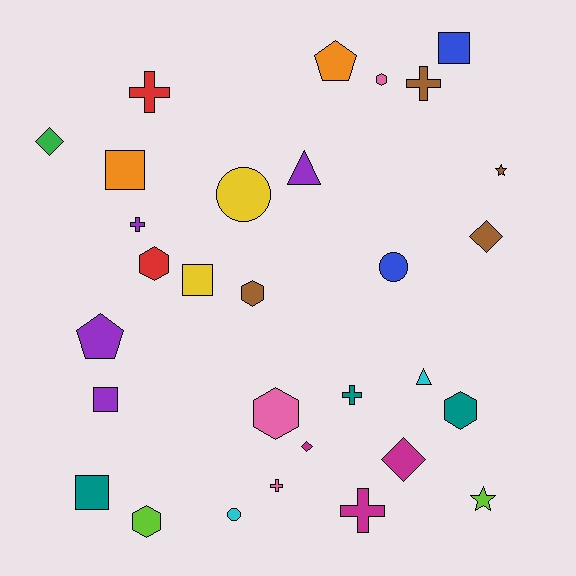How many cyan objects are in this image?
There are 2 cyan objects.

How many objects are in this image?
There are 30 objects.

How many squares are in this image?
There are 5 squares.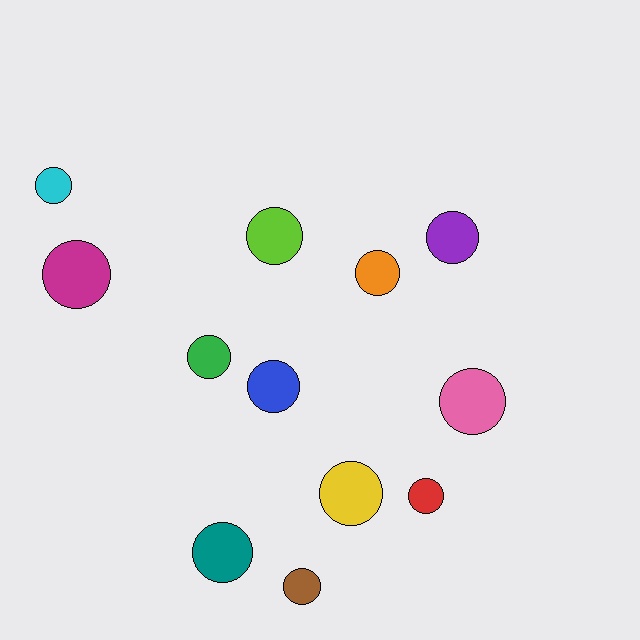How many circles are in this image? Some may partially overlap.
There are 12 circles.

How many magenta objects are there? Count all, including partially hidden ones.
There is 1 magenta object.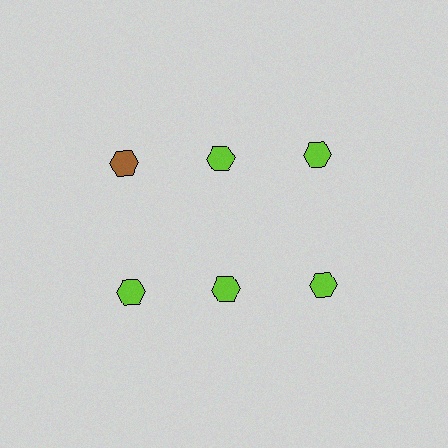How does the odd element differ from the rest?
It has a different color: brown instead of lime.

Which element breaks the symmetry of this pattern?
The brown hexagon in the top row, leftmost column breaks the symmetry. All other shapes are lime hexagons.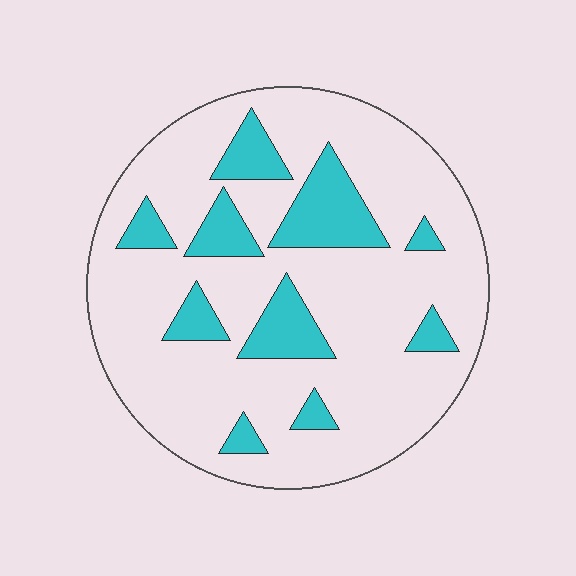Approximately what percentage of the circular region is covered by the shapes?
Approximately 20%.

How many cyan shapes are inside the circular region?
10.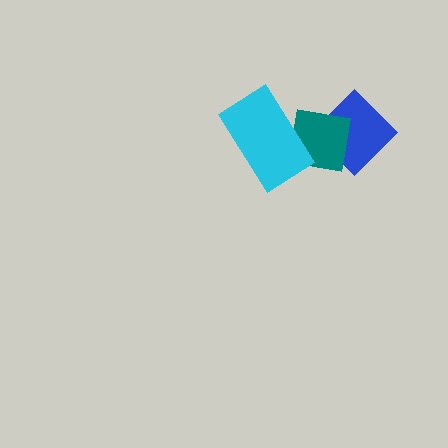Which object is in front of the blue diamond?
The teal square is in front of the blue diamond.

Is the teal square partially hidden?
Yes, it is partially covered by another shape.